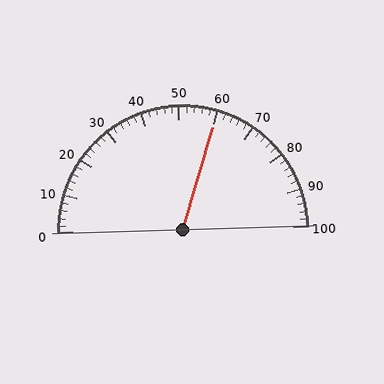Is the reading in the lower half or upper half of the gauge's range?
The reading is in the upper half of the range (0 to 100).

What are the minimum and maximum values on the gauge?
The gauge ranges from 0 to 100.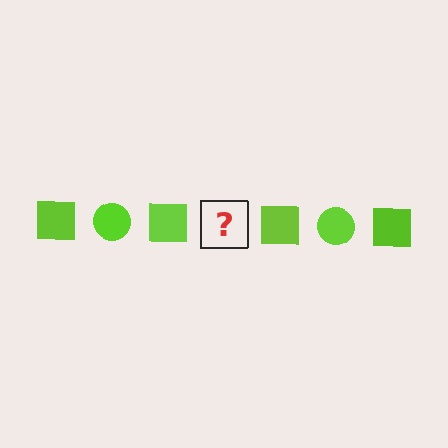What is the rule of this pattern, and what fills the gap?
The rule is that the pattern cycles through square, circle shapes in lime. The gap should be filled with a lime circle.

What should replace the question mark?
The question mark should be replaced with a lime circle.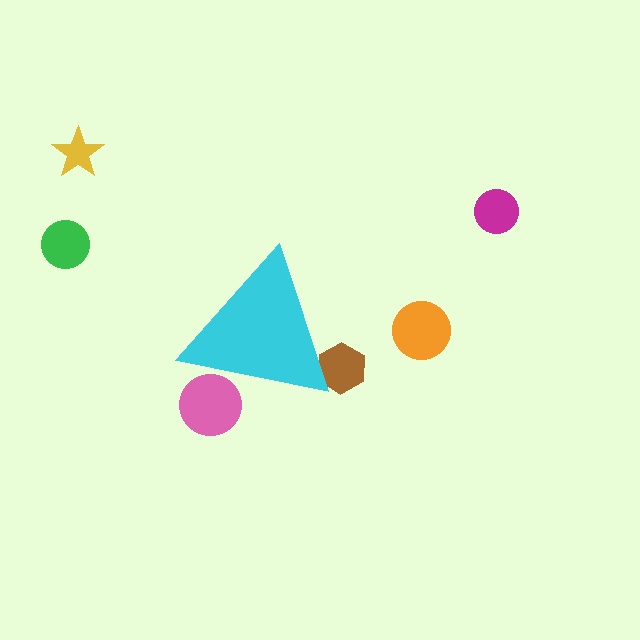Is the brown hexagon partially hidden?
Yes, the brown hexagon is partially hidden behind the cyan triangle.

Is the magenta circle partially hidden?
No, the magenta circle is fully visible.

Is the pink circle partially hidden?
Yes, the pink circle is partially hidden behind the cyan triangle.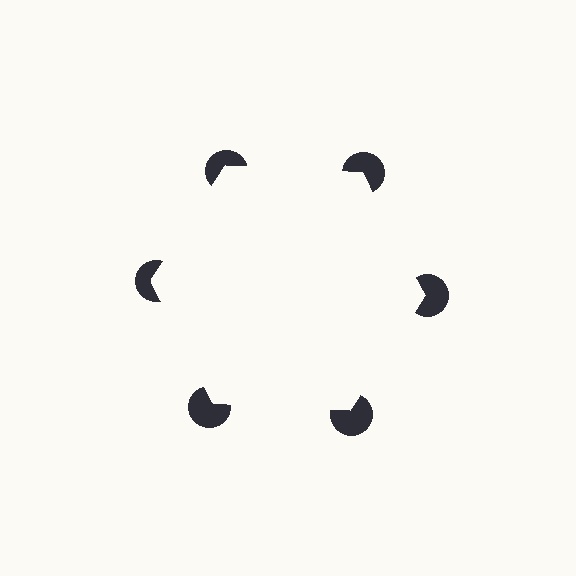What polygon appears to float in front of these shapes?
An illusory hexagon — its edges are inferred from the aligned wedge cuts in the pac-man discs, not physically drawn.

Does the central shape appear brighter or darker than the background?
It typically appears slightly brighter than the background, even though no actual brightness change is drawn.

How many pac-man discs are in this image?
There are 6 — one at each vertex of the illusory hexagon.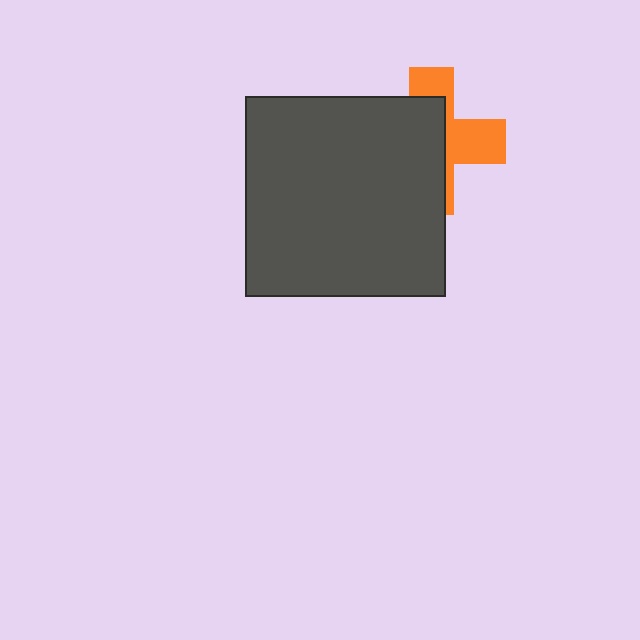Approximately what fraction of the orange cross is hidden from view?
Roughly 60% of the orange cross is hidden behind the dark gray square.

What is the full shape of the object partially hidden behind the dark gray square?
The partially hidden object is an orange cross.